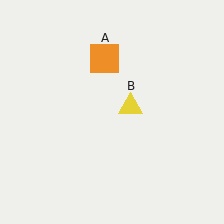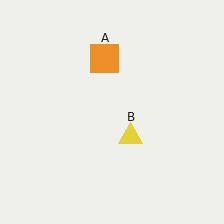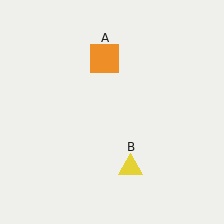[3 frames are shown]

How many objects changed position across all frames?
1 object changed position: yellow triangle (object B).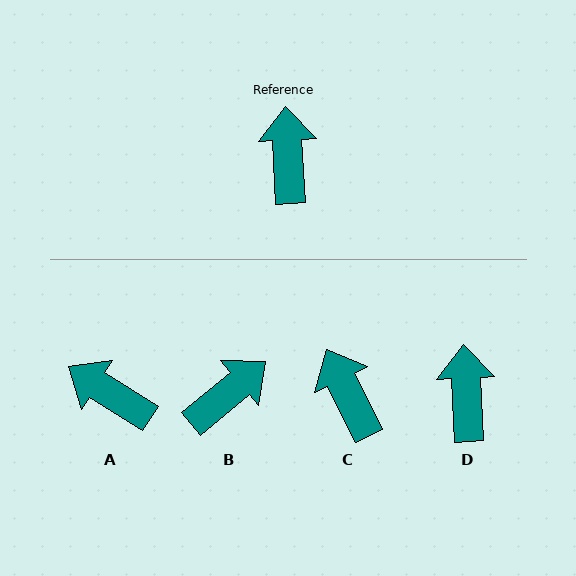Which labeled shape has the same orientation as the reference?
D.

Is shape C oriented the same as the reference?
No, it is off by about 23 degrees.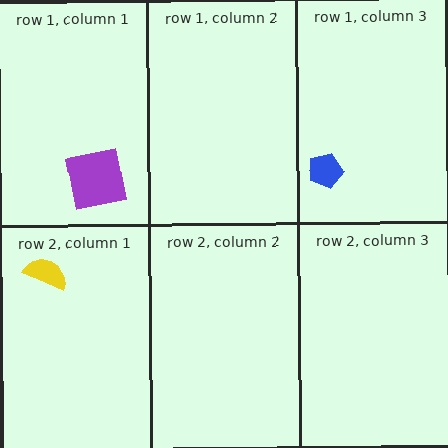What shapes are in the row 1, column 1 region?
The purple square.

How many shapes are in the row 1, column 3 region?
1.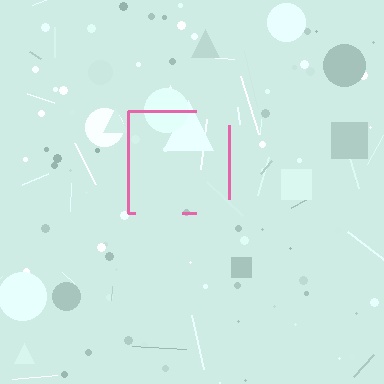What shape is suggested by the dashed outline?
The dashed outline suggests a square.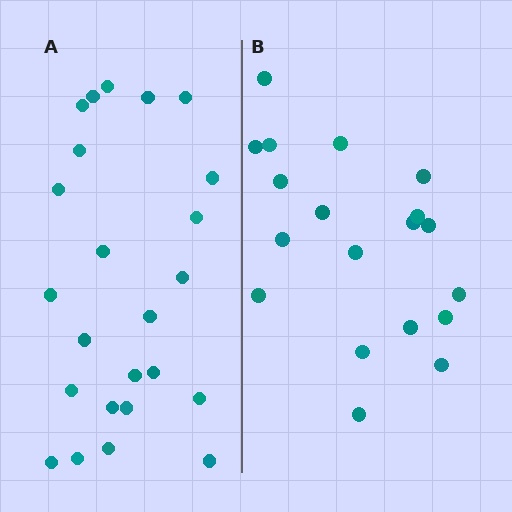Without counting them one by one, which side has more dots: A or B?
Region A (the left region) has more dots.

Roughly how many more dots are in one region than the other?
Region A has about 5 more dots than region B.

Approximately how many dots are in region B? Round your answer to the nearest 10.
About 20 dots. (The exact count is 19, which rounds to 20.)